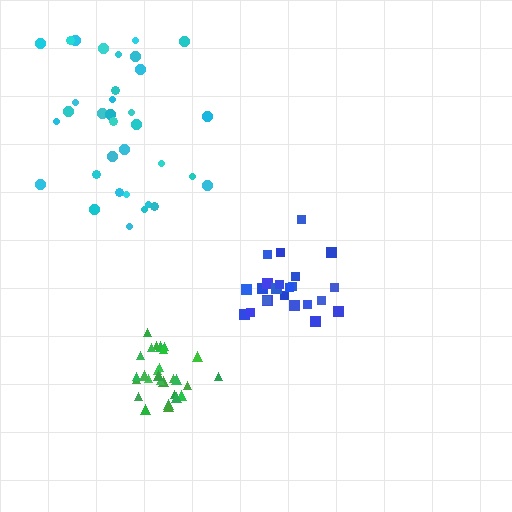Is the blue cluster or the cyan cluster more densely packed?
Blue.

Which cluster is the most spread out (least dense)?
Cyan.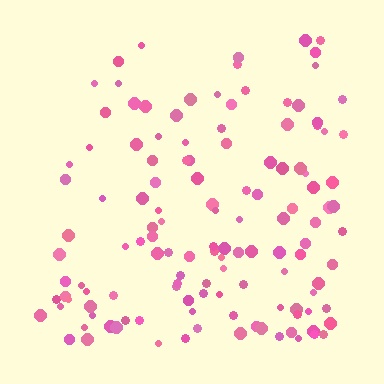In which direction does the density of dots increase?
From top to bottom, with the bottom side densest.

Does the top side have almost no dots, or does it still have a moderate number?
Still a moderate number, just noticeably fewer than the bottom.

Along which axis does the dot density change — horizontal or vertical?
Vertical.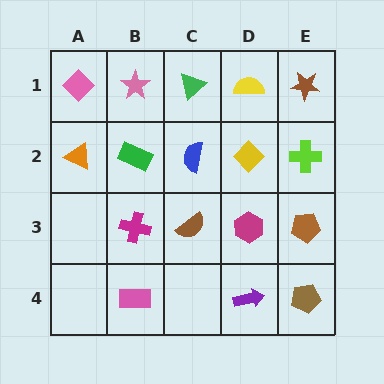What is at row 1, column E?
A brown star.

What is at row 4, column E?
A brown pentagon.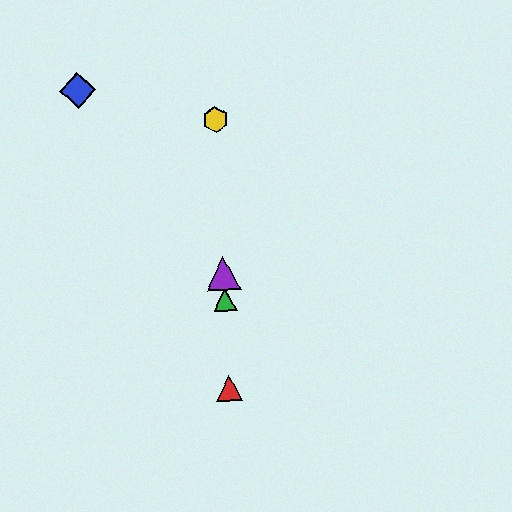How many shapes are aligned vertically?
4 shapes (the red triangle, the green triangle, the yellow hexagon, the purple triangle) are aligned vertically.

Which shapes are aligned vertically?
The red triangle, the green triangle, the yellow hexagon, the purple triangle are aligned vertically.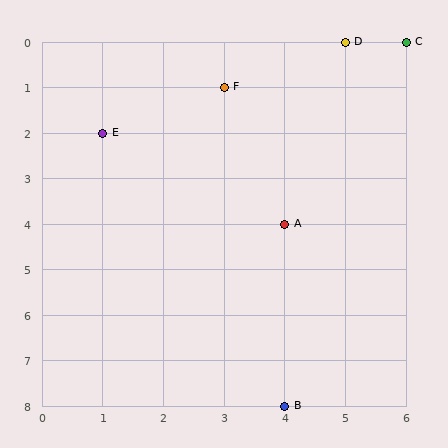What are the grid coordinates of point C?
Point C is at grid coordinates (6, 0).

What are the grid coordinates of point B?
Point B is at grid coordinates (4, 8).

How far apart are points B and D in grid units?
Points B and D are 1 column and 8 rows apart (about 8.1 grid units diagonally).